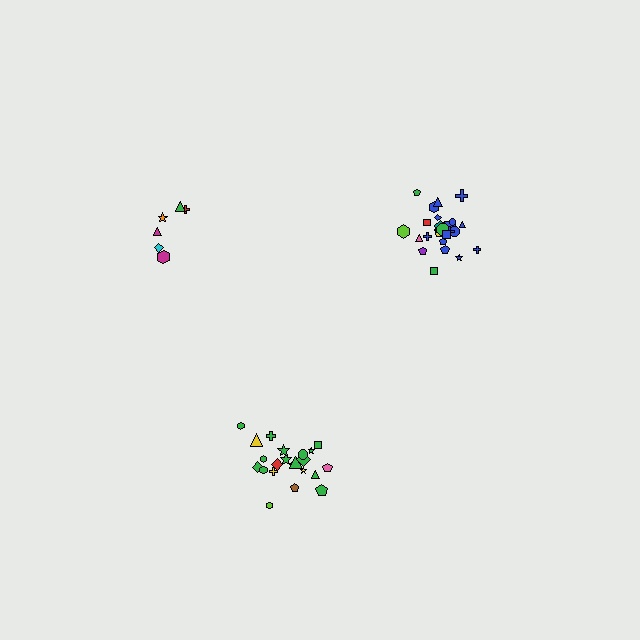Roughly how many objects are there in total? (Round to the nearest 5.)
Roughly 55 objects in total.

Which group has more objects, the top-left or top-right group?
The top-right group.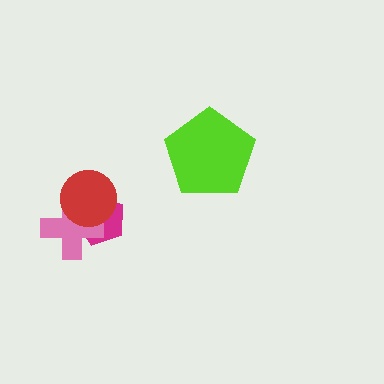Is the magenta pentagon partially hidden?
Yes, it is partially covered by another shape.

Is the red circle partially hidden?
No, no other shape covers it.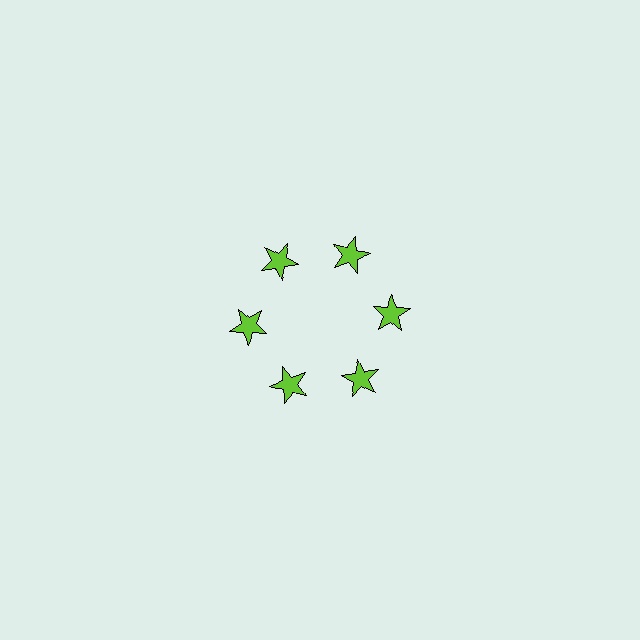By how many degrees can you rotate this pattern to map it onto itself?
The pattern maps onto itself every 60 degrees of rotation.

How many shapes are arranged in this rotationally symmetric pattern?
There are 6 shapes, arranged in 6 groups of 1.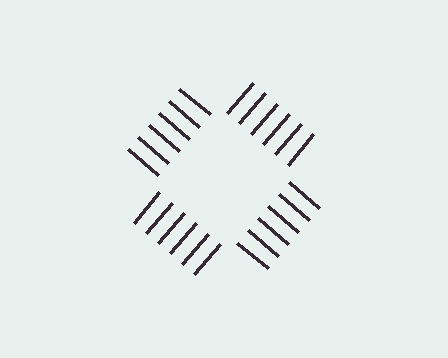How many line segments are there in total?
24 — 6 along each of the 4 edges.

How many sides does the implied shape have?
4 sides — the line-ends trace a square.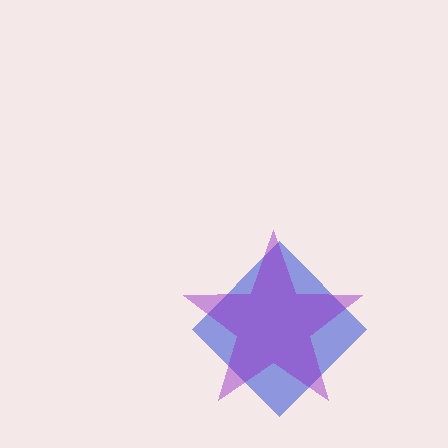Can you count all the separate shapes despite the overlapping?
Yes, there are 2 separate shapes.